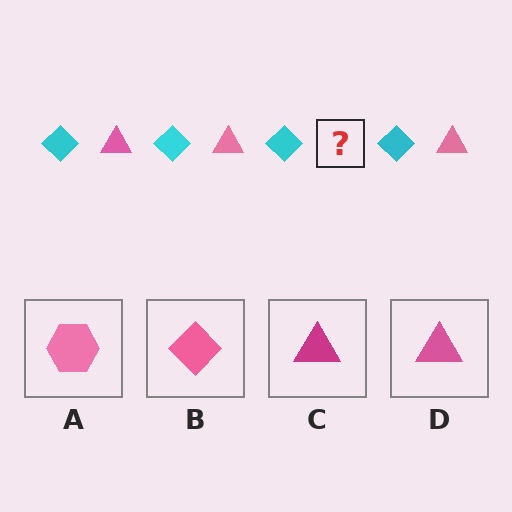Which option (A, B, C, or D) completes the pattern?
D.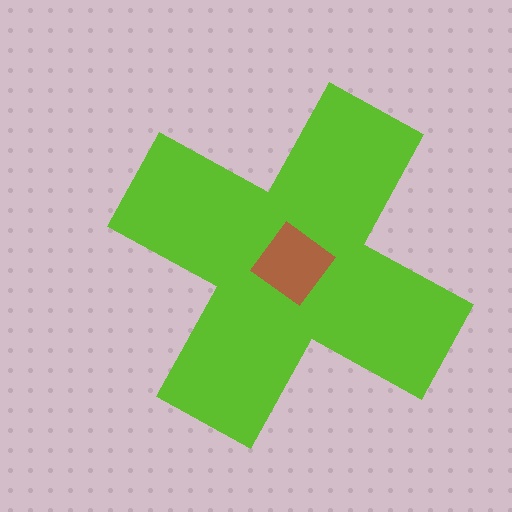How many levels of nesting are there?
2.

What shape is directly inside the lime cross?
The brown diamond.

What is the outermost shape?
The lime cross.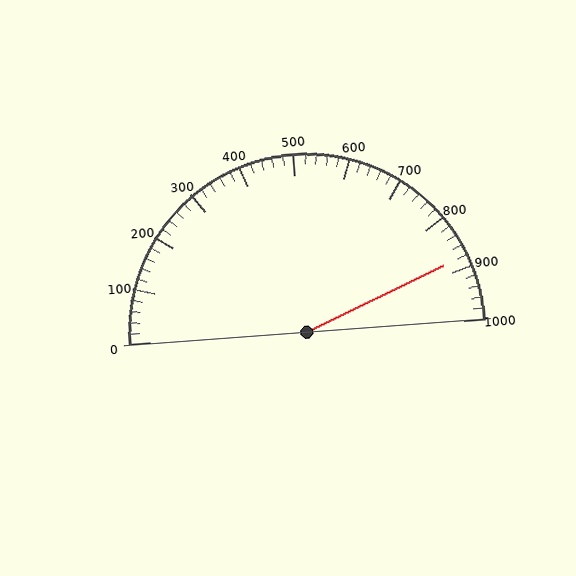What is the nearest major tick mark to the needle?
The nearest major tick mark is 900.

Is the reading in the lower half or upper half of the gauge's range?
The reading is in the upper half of the range (0 to 1000).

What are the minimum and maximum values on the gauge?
The gauge ranges from 0 to 1000.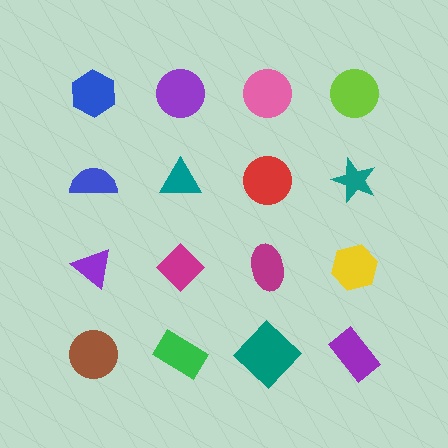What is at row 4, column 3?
A teal diamond.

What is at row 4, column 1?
A brown circle.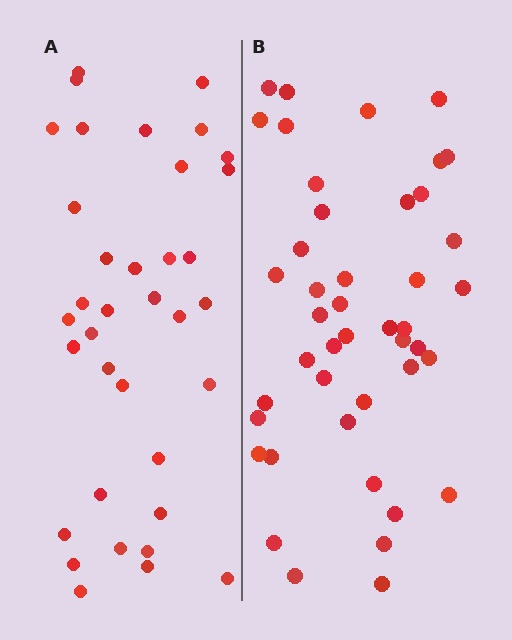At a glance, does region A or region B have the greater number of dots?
Region B (the right region) has more dots.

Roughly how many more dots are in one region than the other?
Region B has roughly 8 or so more dots than region A.